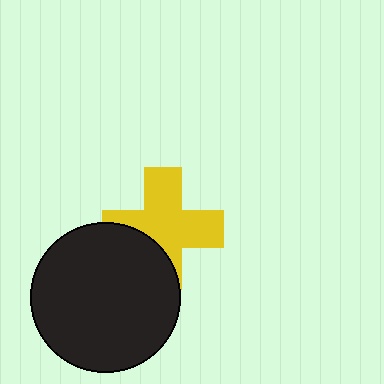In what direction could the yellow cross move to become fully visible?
The yellow cross could move toward the upper-right. That would shift it out from behind the black circle entirely.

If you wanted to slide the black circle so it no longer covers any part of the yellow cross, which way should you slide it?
Slide it toward the lower-left — that is the most direct way to separate the two shapes.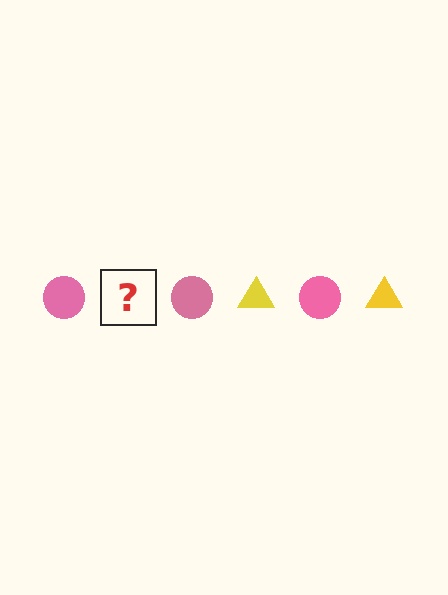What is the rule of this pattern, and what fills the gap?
The rule is that the pattern alternates between pink circle and yellow triangle. The gap should be filled with a yellow triangle.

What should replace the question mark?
The question mark should be replaced with a yellow triangle.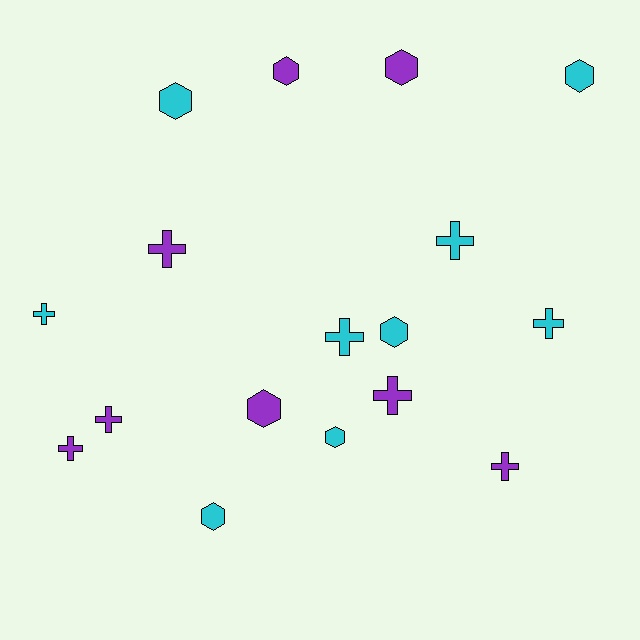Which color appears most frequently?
Cyan, with 9 objects.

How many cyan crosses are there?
There are 4 cyan crosses.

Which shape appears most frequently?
Cross, with 9 objects.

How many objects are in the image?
There are 17 objects.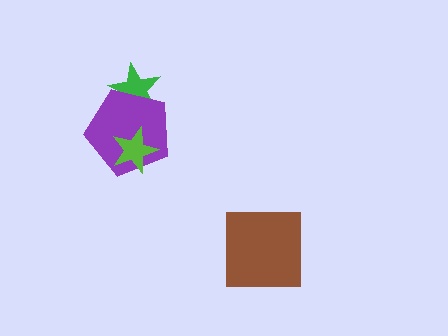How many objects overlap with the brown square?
0 objects overlap with the brown square.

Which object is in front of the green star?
The purple pentagon is in front of the green star.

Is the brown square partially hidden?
No, no other shape covers it.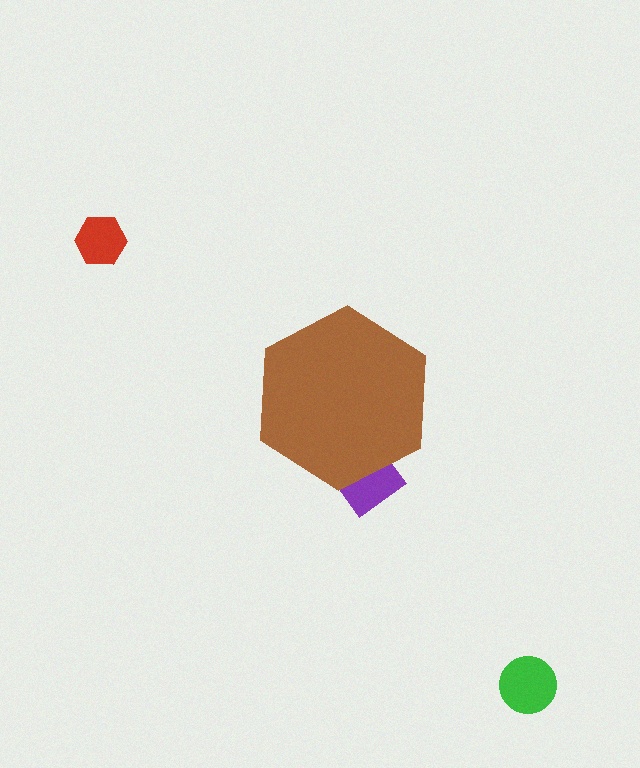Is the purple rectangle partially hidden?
Yes, the purple rectangle is partially hidden behind the brown hexagon.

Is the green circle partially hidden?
No, the green circle is fully visible.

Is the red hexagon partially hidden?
No, the red hexagon is fully visible.